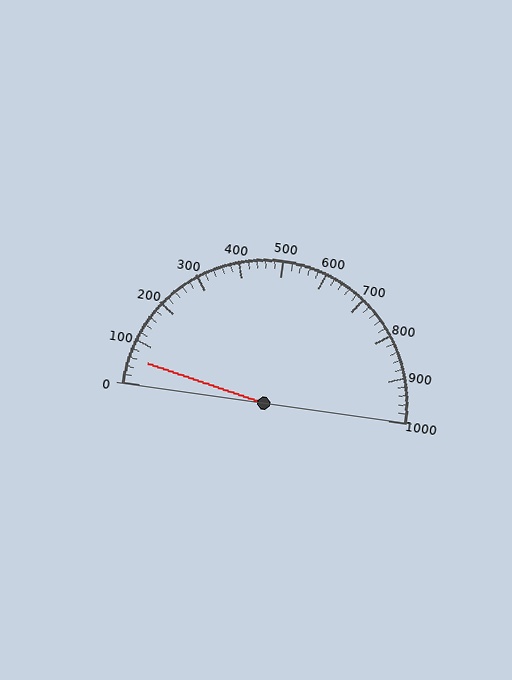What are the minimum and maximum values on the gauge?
The gauge ranges from 0 to 1000.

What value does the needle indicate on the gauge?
The needle indicates approximately 60.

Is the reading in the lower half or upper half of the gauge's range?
The reading is in the lower half of the range (0 to 1000).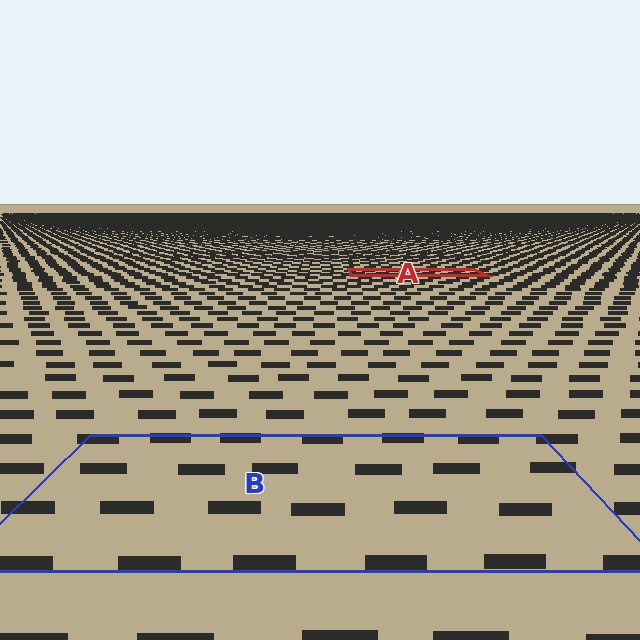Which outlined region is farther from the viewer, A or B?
Region A is farther from the viewer — the texture elements inside it appear smaller and more densely packed.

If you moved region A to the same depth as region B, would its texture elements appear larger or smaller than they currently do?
They would appear larger. At a closer depth, the same texture elements are projected at a bigger on-screen size.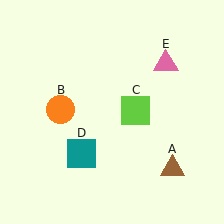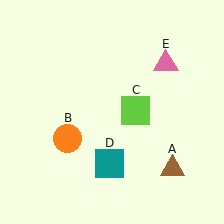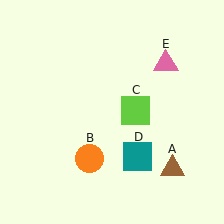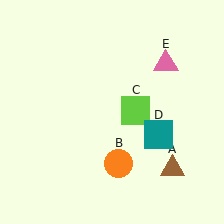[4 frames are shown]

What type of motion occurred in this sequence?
The orange circle (object B), teal square (object D) rotated counterclockwise around the center of the scene.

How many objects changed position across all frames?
2 objects changed position: orange circle (object B), teal square (object D).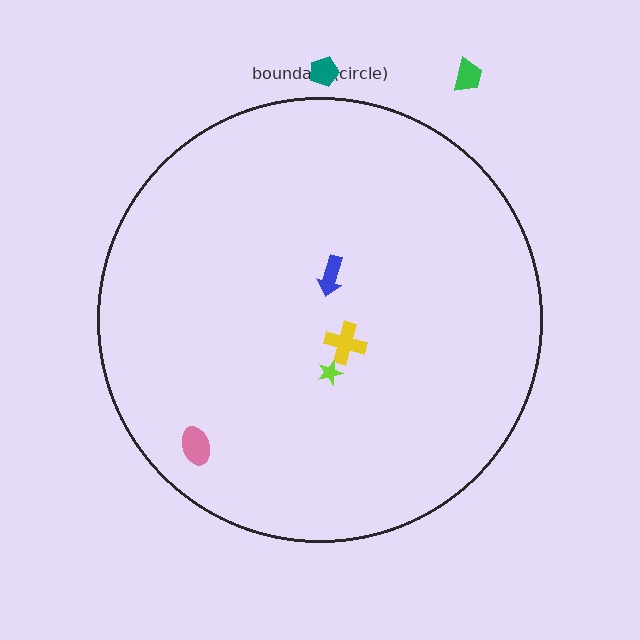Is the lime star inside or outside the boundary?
Inside.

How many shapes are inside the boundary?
4 inside, 2 outside.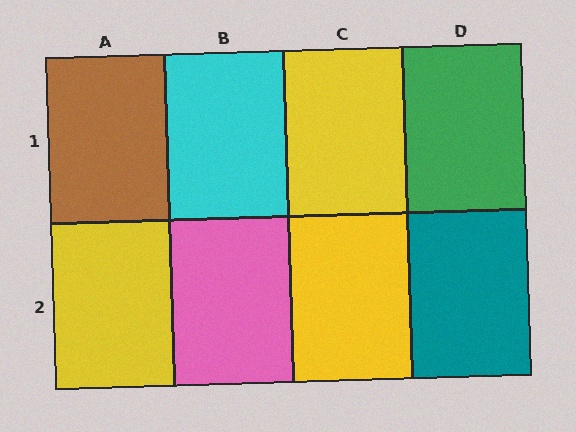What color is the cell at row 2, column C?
Yellow.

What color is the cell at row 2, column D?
Teal.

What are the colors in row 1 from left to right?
Brown, cyan, yellow, green.